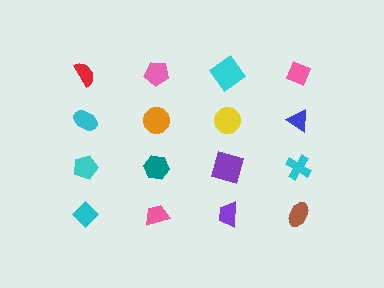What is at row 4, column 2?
A pink trapezoid.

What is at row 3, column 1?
A cyan pentagon.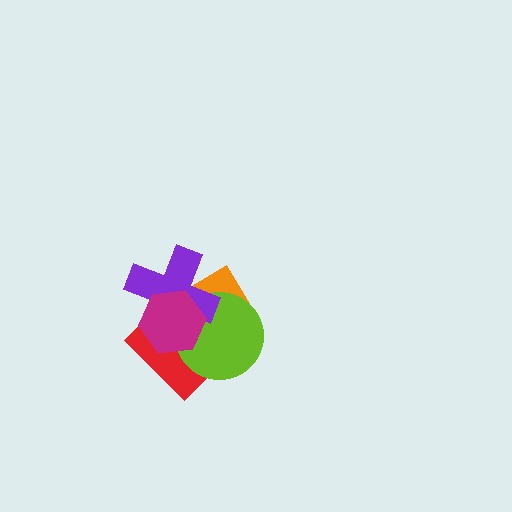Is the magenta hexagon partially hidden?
No, no other shape covers it.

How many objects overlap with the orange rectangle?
4 objects overlap with the orange rectangle.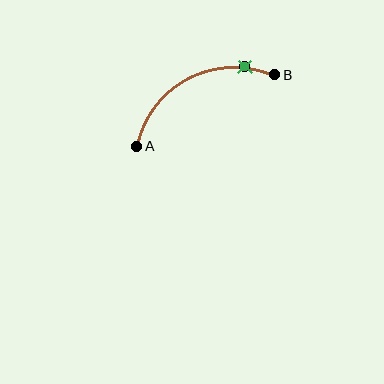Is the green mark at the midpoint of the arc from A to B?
No. The green mark lies on the arc but is closer to endpoint B. The arc midpoint would be at the point on the curve equidistant along the arc from both A and B.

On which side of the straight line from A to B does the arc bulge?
The arc bulges above the straight line connecting A and B.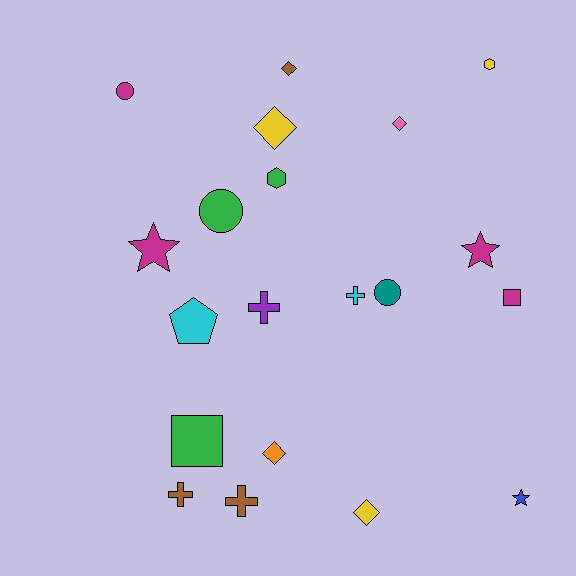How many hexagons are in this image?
There are 2 hexagons.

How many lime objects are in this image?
There are no lime objects.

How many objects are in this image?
There are 20 objects.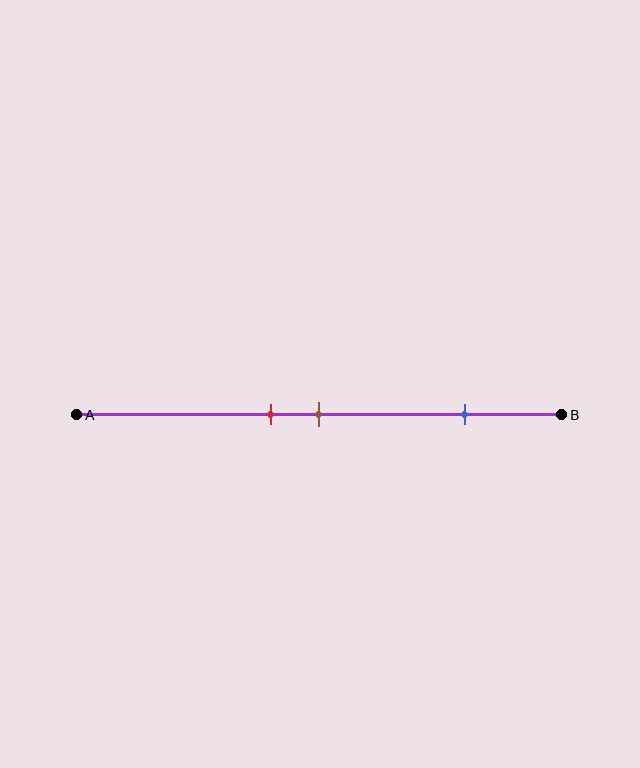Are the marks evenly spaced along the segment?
No, the marks are not evenly spaced.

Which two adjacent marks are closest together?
The red and brown marks are the closest adjacent pair.